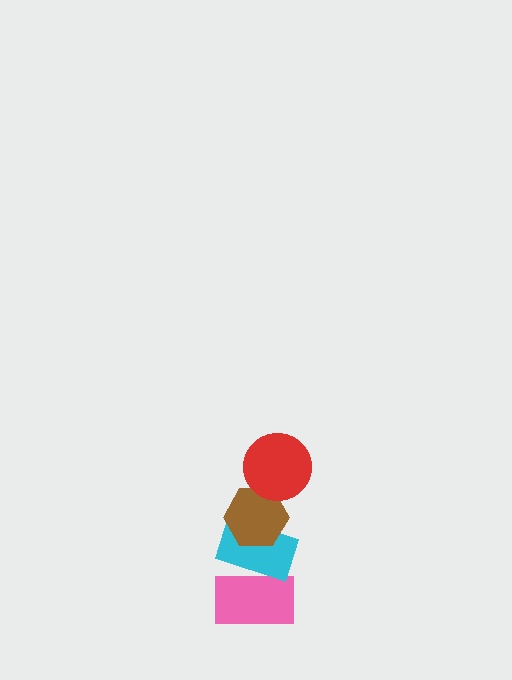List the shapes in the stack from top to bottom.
From top to bottom: the red circle, the brown hexagon, the cyan rectangle, the pink rectangle.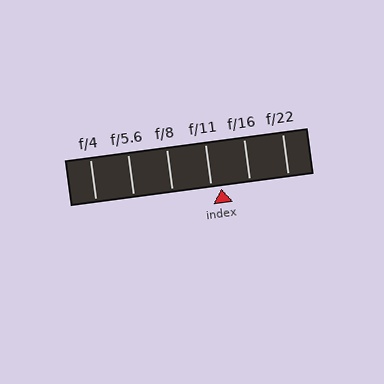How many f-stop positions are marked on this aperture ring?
There are 6 f-stop positions marked.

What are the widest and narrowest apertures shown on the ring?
The widest aperture shown is f/4 and the narrowest is f/22.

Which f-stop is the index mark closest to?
The index mark is closest to f/11.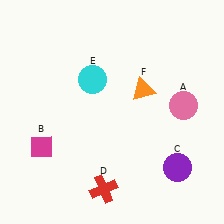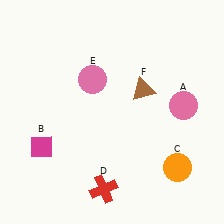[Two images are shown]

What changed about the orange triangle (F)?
In Image 1, F is orange. In Image 2, it changed to brown.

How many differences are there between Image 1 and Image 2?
There are 3 differences between the two images.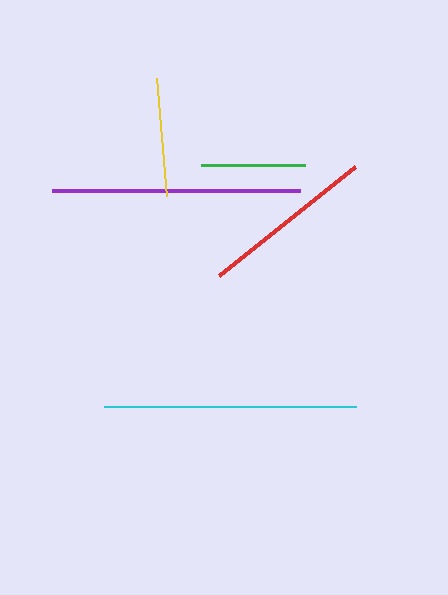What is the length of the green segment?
The green segment is approximately 105 pixels long.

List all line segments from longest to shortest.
From longest to shortest: cyan, purple, red, yellow, green.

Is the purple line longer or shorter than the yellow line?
The purple line is longer than the yellow line.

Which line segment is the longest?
The cyan line is the longest at approximately 253 pixels.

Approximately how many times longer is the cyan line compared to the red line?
The cyan line is approximately 1.4 times the length of the red line.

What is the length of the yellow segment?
The yellow segment is approximately 119 pixels long.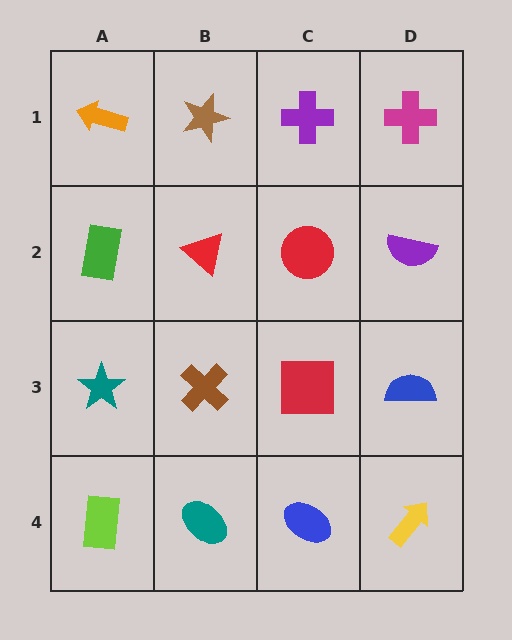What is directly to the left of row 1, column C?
A brown star.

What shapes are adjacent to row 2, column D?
A magenta cross (row 1, column D), a blue semicircle (row 3, column D), a red circle (row 2, column C).